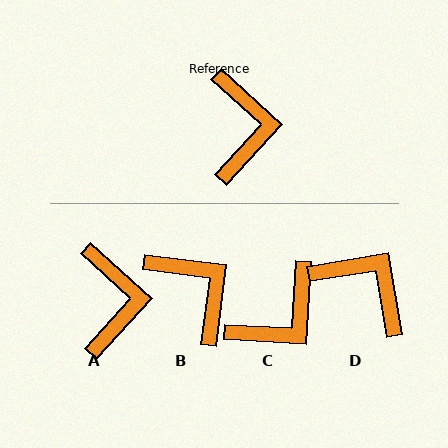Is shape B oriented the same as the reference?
No, it is off by about 35 degrees.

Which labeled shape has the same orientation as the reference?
A.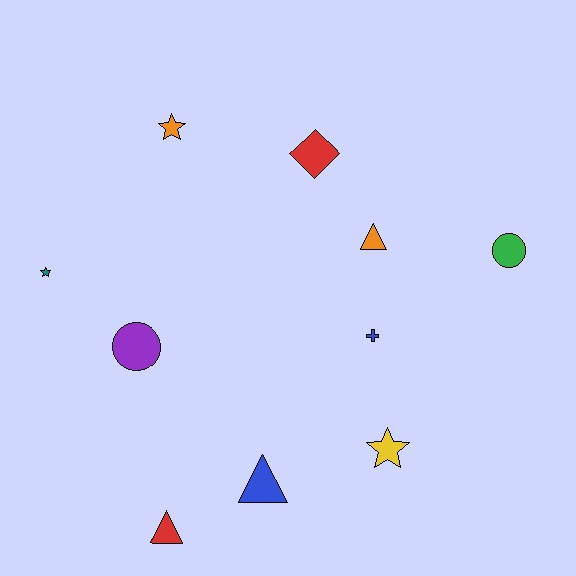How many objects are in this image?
There are 10 objects.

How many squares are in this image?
There are no squares.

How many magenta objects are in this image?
There are no magenta objects.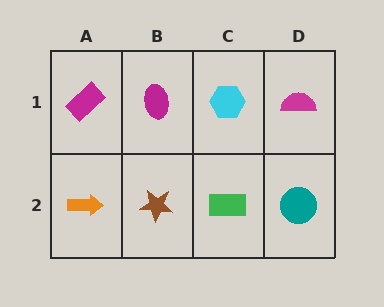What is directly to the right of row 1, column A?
A magenta ellipse.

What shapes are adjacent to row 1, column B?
A brown star (row 2, column B), a magenta rectangle (row 1, column A), a cyan hexagon (row 1, column C).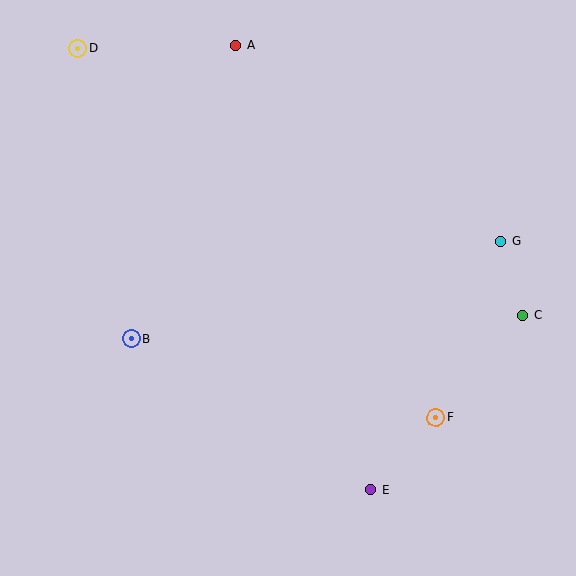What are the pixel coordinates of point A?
Point A is at (236, 46).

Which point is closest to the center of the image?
Point B at (131, 339) is closest to the center.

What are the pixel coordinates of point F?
Point F is at (436, 417).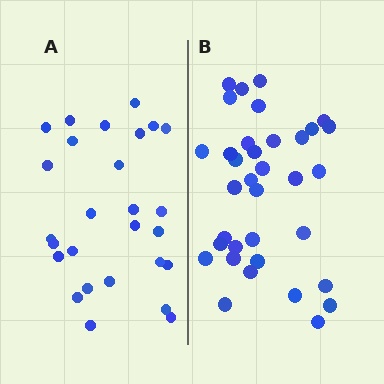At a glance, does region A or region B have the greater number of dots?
Region B (the right region) has more dots.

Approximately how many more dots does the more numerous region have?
Region B has roughly 8 or so more dots than region A.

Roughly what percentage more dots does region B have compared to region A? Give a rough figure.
About 30% more.